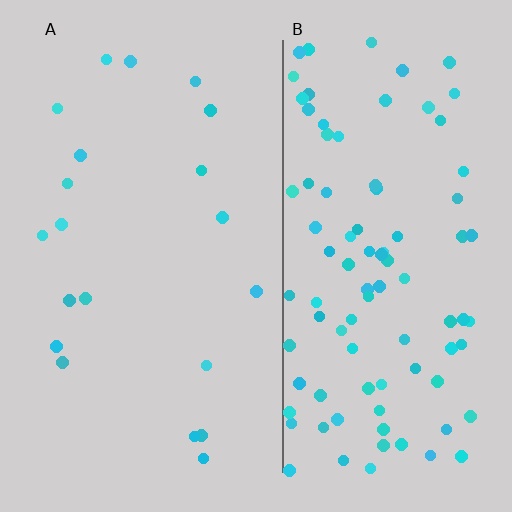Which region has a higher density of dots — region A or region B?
B (the right).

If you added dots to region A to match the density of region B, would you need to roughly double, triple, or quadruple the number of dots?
Approximately quadruple.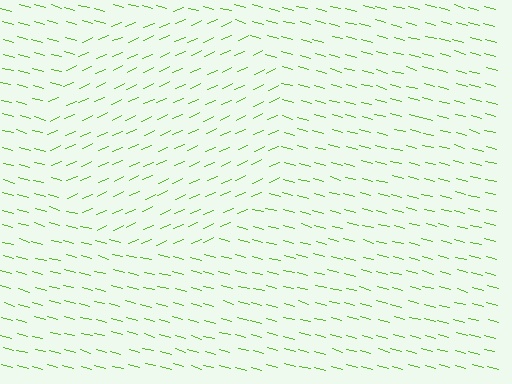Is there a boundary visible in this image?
Yes, there is a texture boundary formed by a change in line orientation.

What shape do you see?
I see a circle.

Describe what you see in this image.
The image is filled with small lime line segments. A circle region in the image has lines oriented differently from the surrounding lines, creating a visible texture boundary.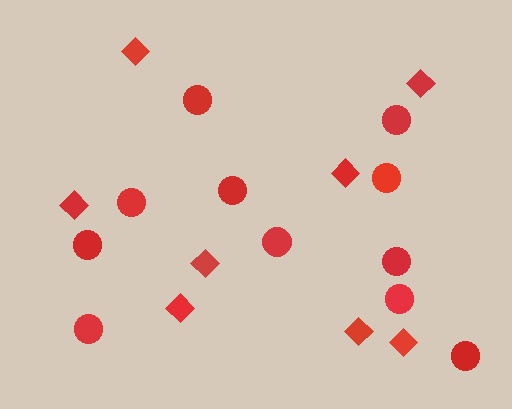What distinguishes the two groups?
There are 2 groups: one group of diamonds (8) and one group of circles (11).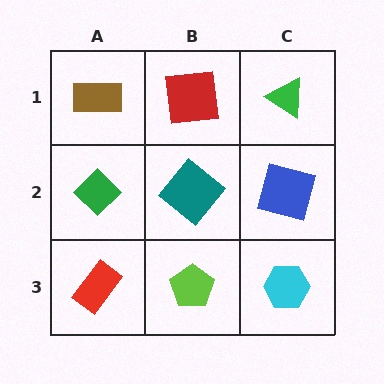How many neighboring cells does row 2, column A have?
3.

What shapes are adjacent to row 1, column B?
A teal diamond (row 2, column B), a brown rectangle (row 1, column A), a green triangle (row 1, column C).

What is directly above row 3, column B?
A teal diamond.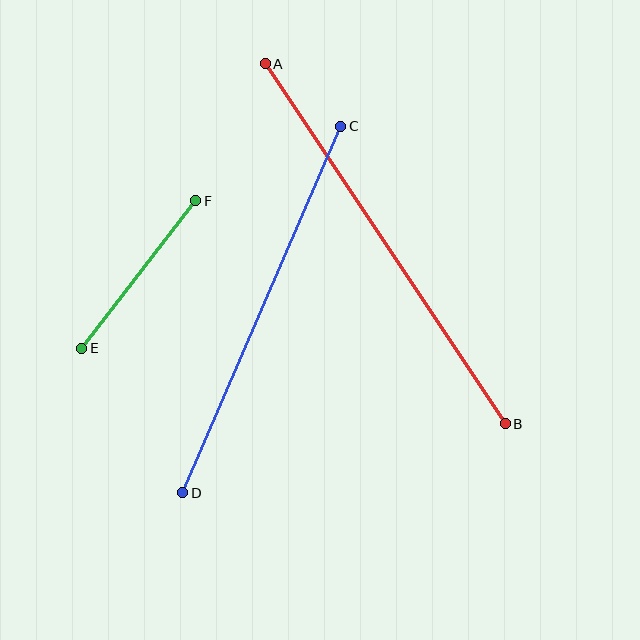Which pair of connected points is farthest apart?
Points A and B are farthest apart.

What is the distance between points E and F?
The distance is approximately 186 pixels.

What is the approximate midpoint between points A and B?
The midpoint is at approximately (385, 244) pixels.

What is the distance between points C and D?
The distance is approximately 399 pixels.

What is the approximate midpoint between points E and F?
The midpoint is at approximately (139, 275) pixels.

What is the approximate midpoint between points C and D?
The midpoint is at approximately (262, 310) pixels.